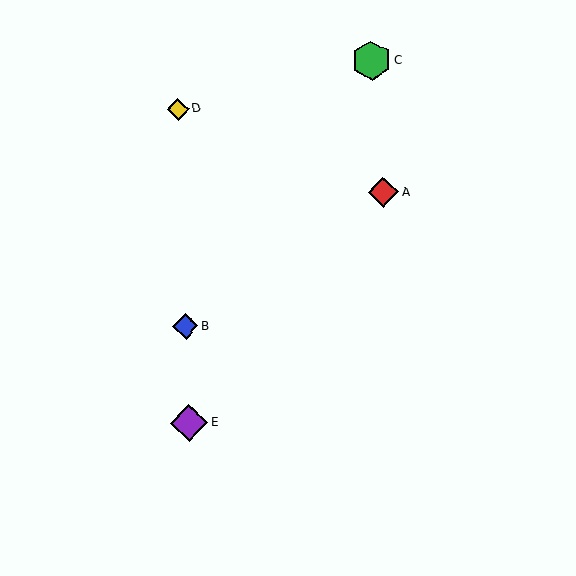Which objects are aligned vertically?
Objects B, D, E are aligned vertically.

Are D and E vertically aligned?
Yes, both are at x≈178.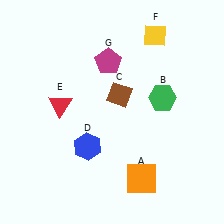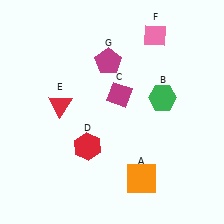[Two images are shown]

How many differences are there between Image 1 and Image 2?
There are 3 differences between the two images.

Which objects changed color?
C changed from brown to magenta. D changed from blue to red. F changed from yellow to pink.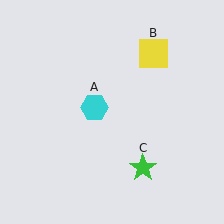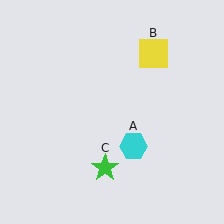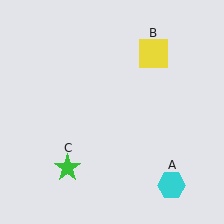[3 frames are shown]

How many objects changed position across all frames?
2 objects changed position: cyan hexagon (object A), green star (object C).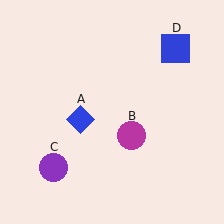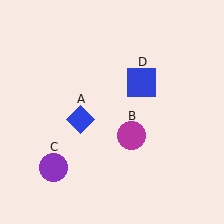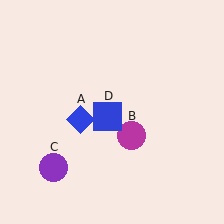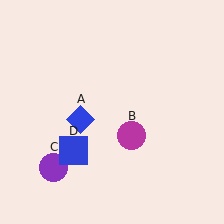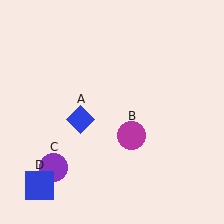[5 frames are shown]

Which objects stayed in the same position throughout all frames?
Blue diamond (object A) and magenta circle (object B) and purple circle (object C) remained stationary.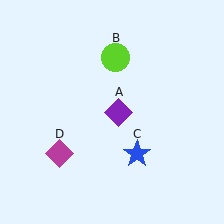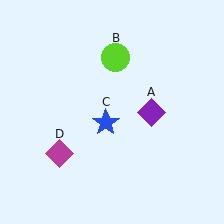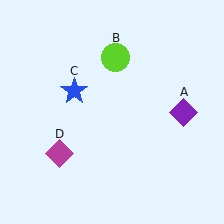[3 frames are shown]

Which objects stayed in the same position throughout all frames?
Lime circle (object B) and magenta diamond (object D) remained stationary.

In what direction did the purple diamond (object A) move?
The purple diamond (object A) moved right.